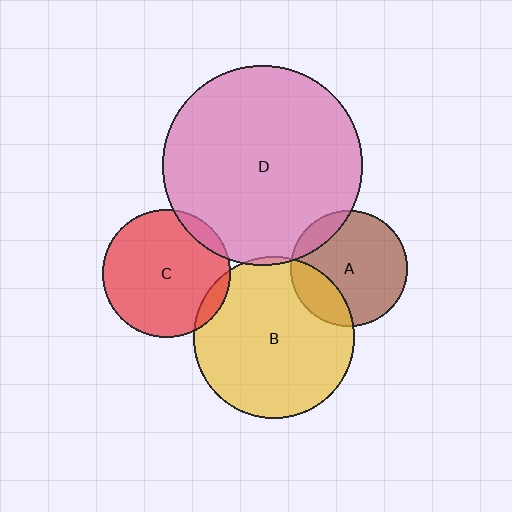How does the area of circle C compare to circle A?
Approximately 1.2 times.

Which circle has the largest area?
Circle D (pink).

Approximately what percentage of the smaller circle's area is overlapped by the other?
Approximately 5%.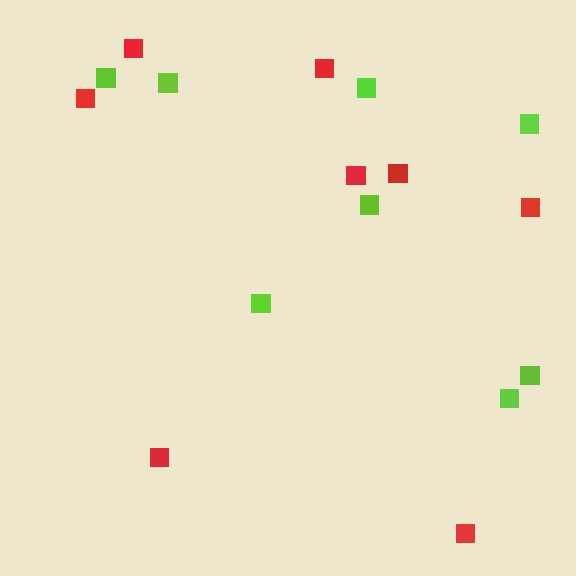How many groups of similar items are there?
There are 2 groups: one group of red squares (8) and one group of lime squares (8).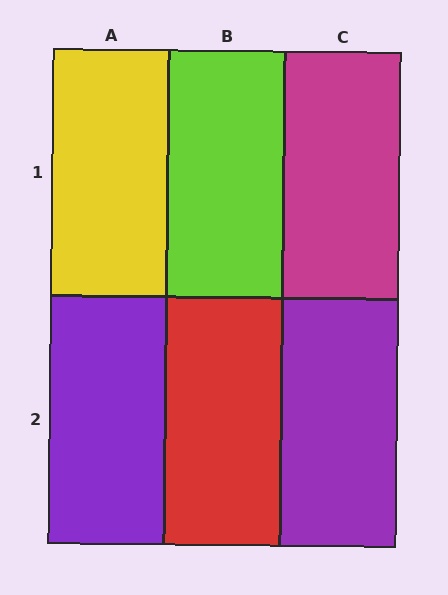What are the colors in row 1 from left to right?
Yellow, lime, magenta.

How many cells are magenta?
1 cell is magenta.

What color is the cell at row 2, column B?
Red.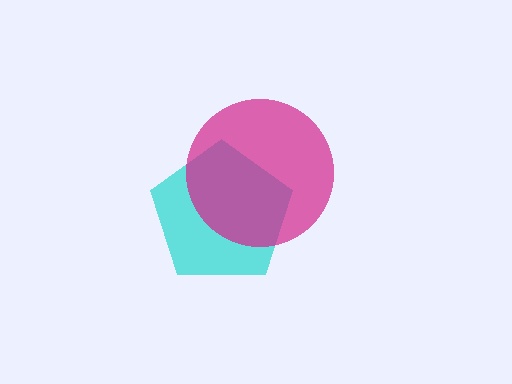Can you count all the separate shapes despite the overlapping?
Yes, there are 2 separate shapes.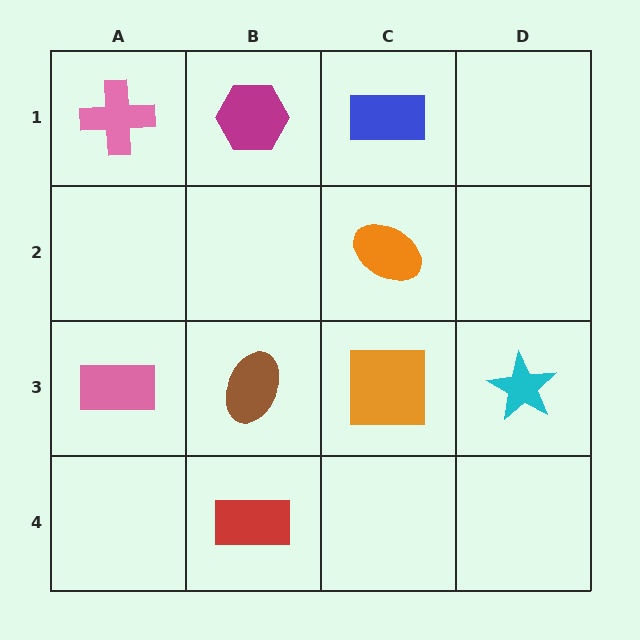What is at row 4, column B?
A red rectangle.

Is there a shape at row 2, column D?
No, that cell is empty.